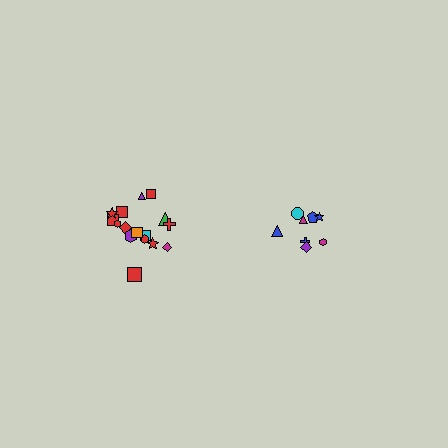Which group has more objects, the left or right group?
The left group.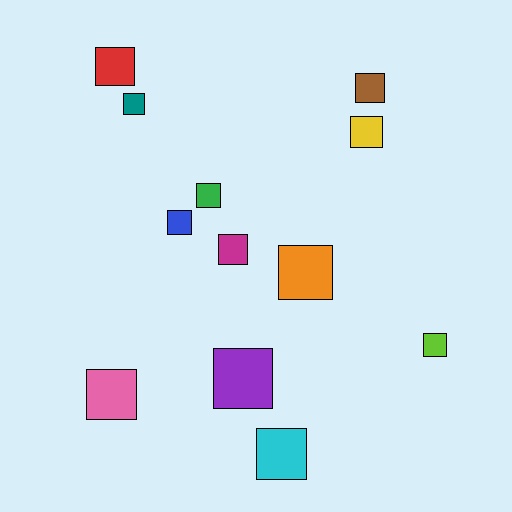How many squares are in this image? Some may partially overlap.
There are 12 squares.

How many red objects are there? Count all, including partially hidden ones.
There is 1 red object.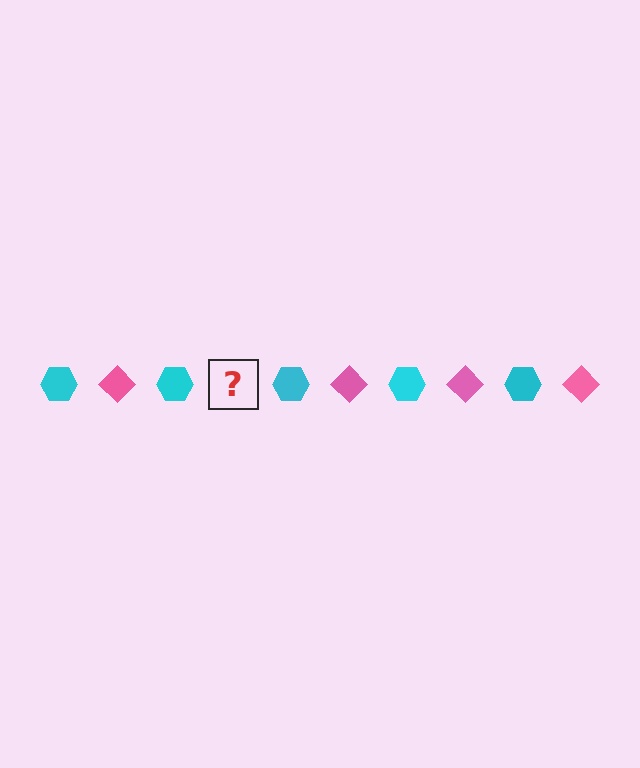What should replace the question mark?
The question mark should be replaced with a pink diamond.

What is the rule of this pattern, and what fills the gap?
The rule is that the pattern alternates between cyan hexagon and pink diamond. The gap should be filled with a pink diamond.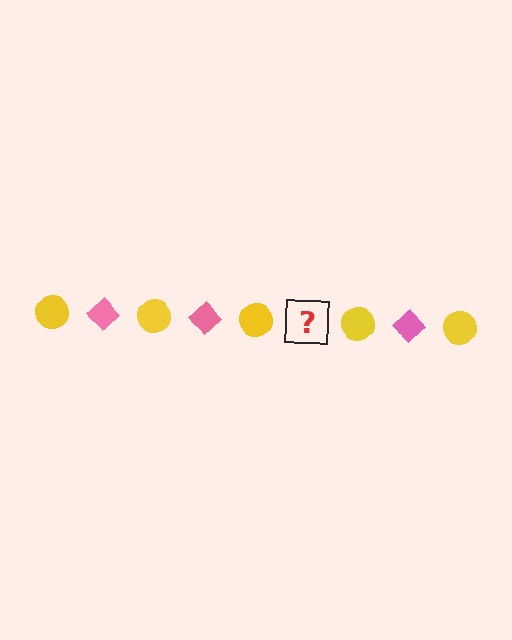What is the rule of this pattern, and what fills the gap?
The rule is that the pattern alternates between yellow circle and pink diamond. The gap should be filled with a pink diamond.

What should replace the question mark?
The question mark should be replaced with a pink diamond.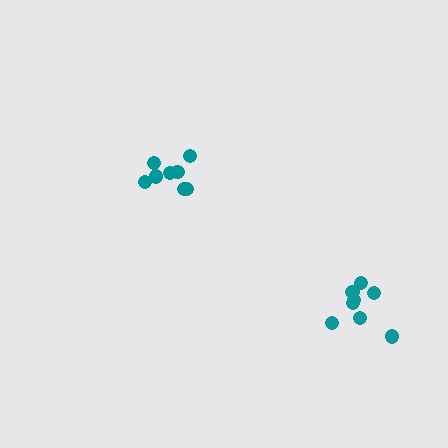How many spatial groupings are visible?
There are 2 spatial groupings.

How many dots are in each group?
Group 1: 8 dots, Group 2: 8 dots (16 total).